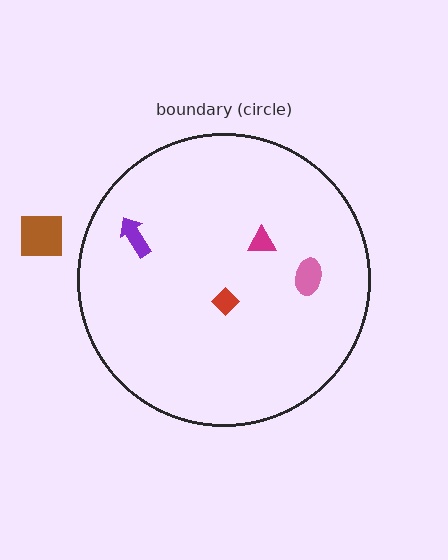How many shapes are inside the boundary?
4 inside, 1 outside.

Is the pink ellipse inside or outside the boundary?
Inside.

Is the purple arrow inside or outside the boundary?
Inside.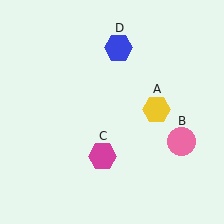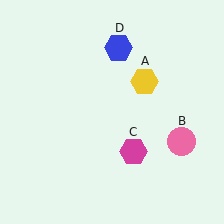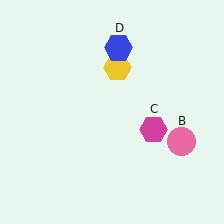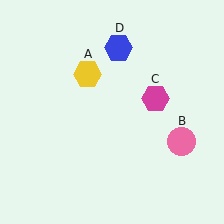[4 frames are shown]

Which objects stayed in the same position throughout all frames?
Pink circle (object B) and blue hexagon (object D) remained stationary.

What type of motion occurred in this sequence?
The yellow hexagon (object A), magenta hexagon (object C) rotated counterclockwise around the center of the scene.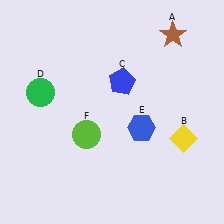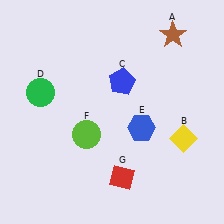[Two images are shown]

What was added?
A red diamond (G) was added in Image 2.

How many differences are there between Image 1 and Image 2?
There is 1 difference between the two images.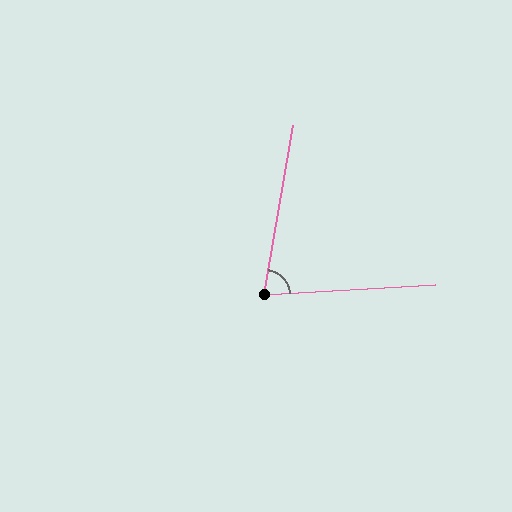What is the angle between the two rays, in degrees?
Approximately 77 degrees.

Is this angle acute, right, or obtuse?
It is acute.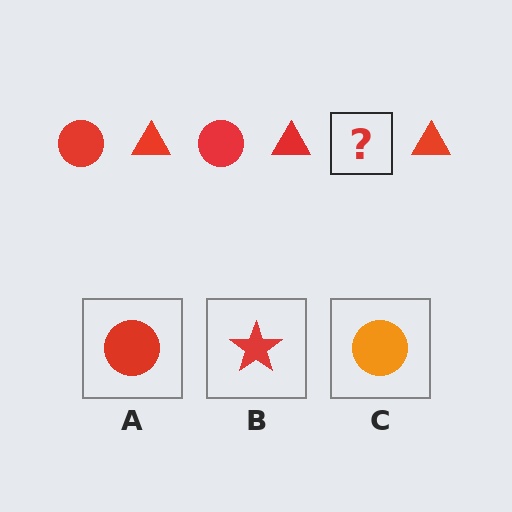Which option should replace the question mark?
Option A.